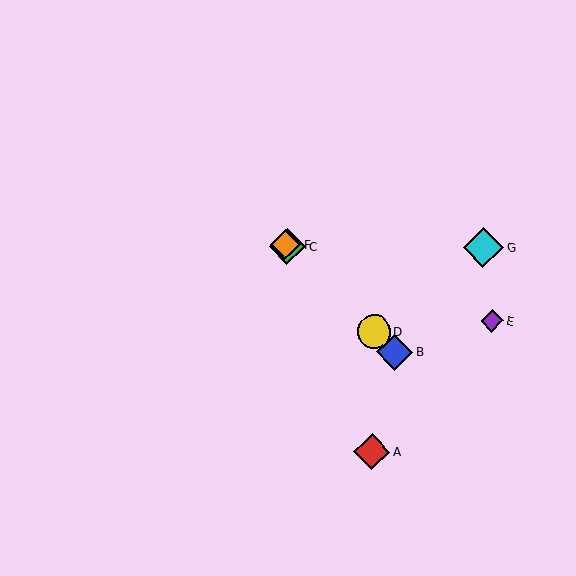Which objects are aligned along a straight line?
Objects B, C, D, F are aligned along a straight line.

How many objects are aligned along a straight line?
4 objects (B, C, D, F) are aligned along a straight line.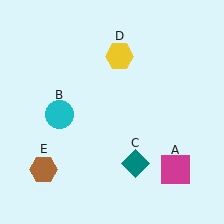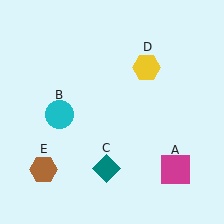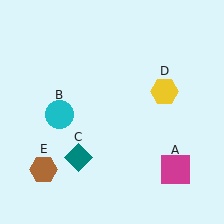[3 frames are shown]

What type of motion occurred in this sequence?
The teal diamond (object C), yellow hexagon (object D) rotated clockwise around the center of the scene.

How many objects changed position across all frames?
2 objects changed position: teal diamond (object C), yellow hexagon (object D).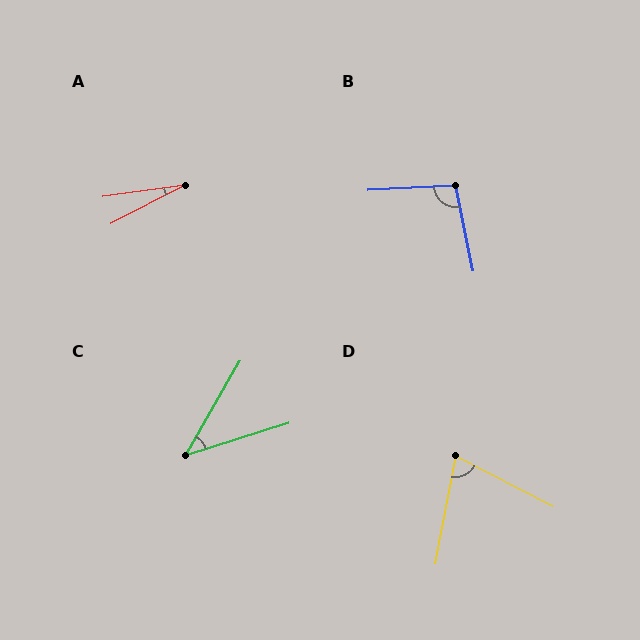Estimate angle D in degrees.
Approximately 74 degrees.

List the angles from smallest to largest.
A (19°), C (43°), D (74°), B (99°).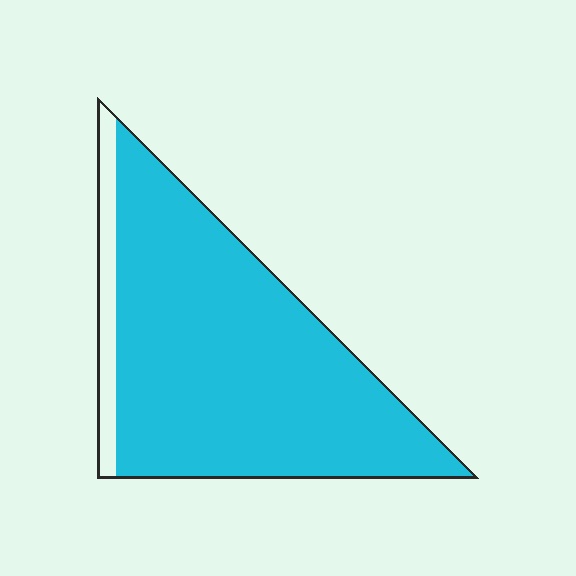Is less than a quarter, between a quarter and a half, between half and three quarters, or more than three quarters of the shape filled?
More than three quarters.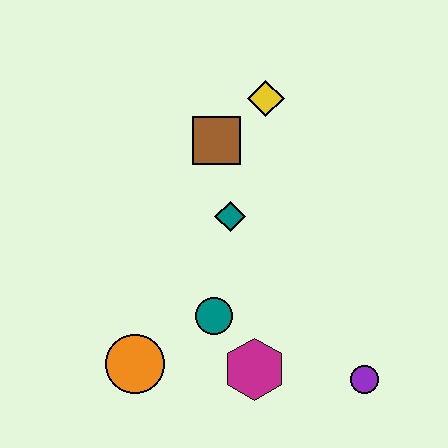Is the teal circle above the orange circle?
Yes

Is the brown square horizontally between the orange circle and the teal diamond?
Yes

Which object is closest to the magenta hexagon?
The teal circle is closest to the magenta hexagon.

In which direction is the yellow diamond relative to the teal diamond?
The yellow diamond is above the teal diamond.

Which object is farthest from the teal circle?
The yellow diamond is farthest from the teal circle.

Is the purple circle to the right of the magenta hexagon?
Yes